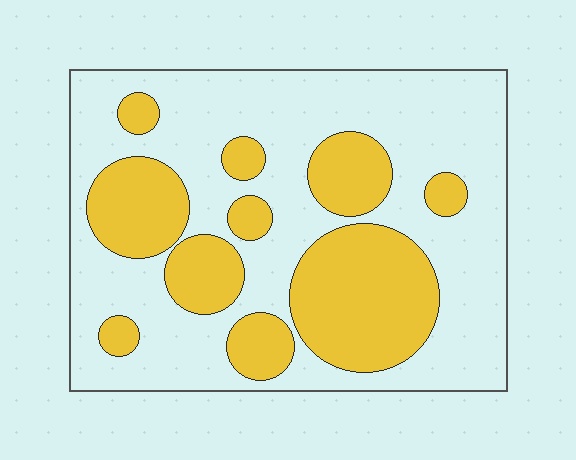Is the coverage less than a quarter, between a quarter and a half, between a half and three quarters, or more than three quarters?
Between a quarter and a half.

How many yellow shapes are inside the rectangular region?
10.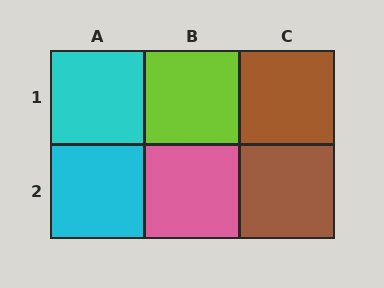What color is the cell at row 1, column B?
Lime.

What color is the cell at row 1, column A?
Cyan.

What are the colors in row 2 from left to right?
Cyan, pink, brown.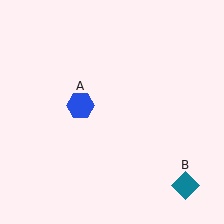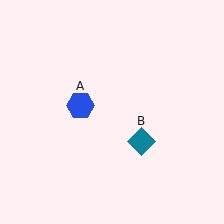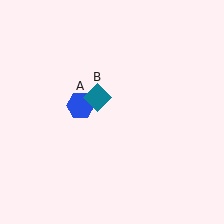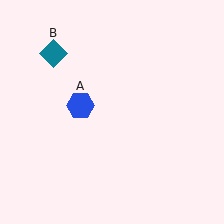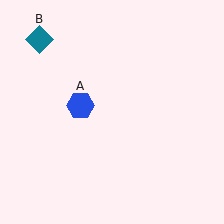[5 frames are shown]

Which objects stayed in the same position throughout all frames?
Blue hexagon (object A) remained stationary.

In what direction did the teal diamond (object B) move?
The teal diamond (object B) moved up and to the left.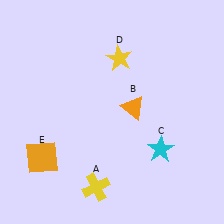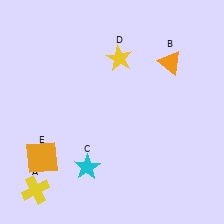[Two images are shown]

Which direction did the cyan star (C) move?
The cyan star (C) moved left.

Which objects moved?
The objects that moved are: the yellow cross (A), the orange triangle (B), the cyan star (C).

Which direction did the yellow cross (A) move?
The yellow cross (A) moved left.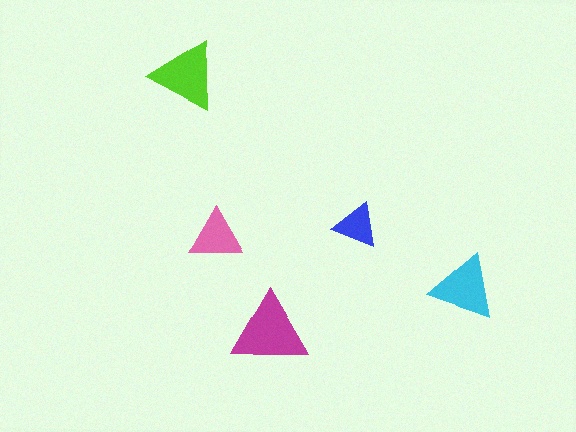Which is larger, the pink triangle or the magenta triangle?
The magenta one.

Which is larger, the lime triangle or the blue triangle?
The lime one.